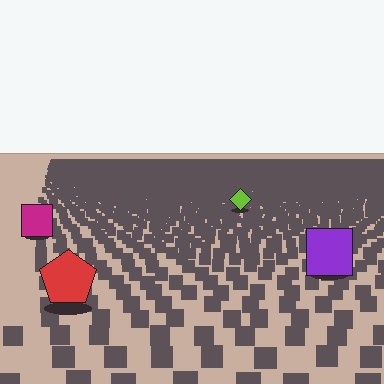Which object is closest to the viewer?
The red pentagon is closest. The texture marks near it are larger and more spread out.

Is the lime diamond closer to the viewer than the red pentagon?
No. The red pentagon is closer — you can tell from the texture gradient: the ground texture is coarser near it.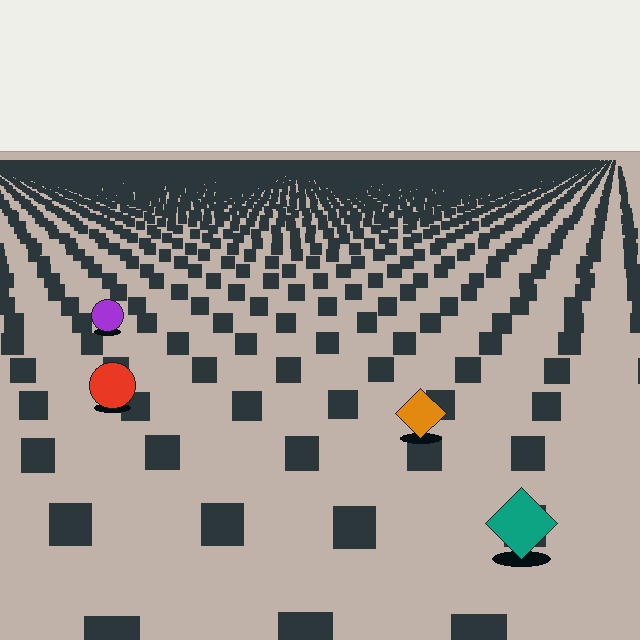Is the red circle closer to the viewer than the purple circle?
Yes. The red circle is closer — you can tell from the texture gradient: the ground texture is coarser near it.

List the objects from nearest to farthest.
From nearest to farthest: the teal diamond, the orange diamond, the red circle, the purple circle.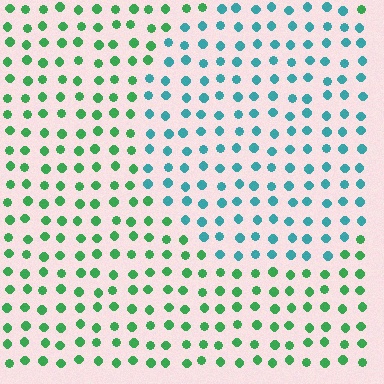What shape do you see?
I see a circle.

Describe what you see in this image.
The image is filled with small green elements in a uniform arrangement. A circle-shaped region is visible where the elements are tinted to a slightly different hue, forming a subtle color boundary.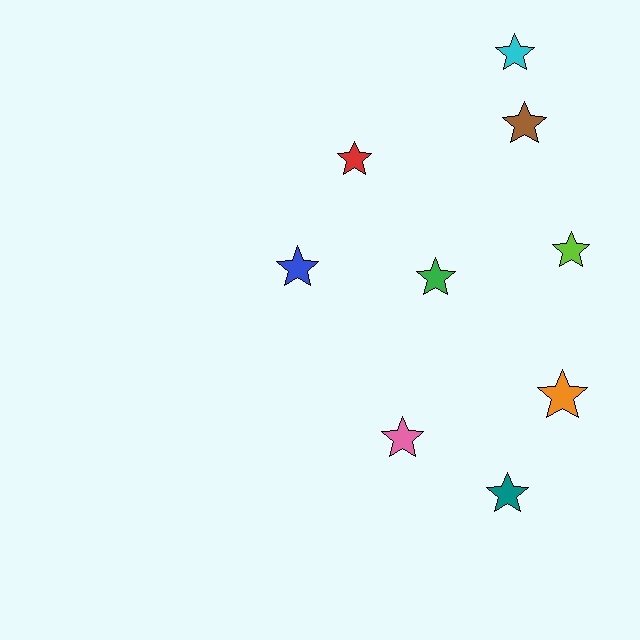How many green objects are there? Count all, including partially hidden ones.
There is 1 green object.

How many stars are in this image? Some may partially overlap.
There are 9 stars.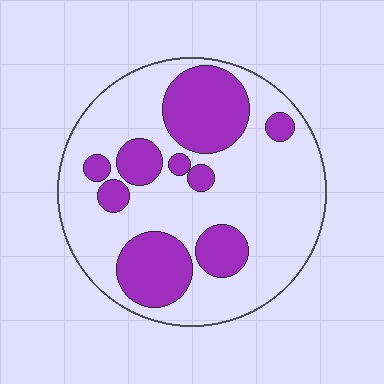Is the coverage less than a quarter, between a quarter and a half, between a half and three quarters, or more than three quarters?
Between a quarter and a half.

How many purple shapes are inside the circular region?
9.